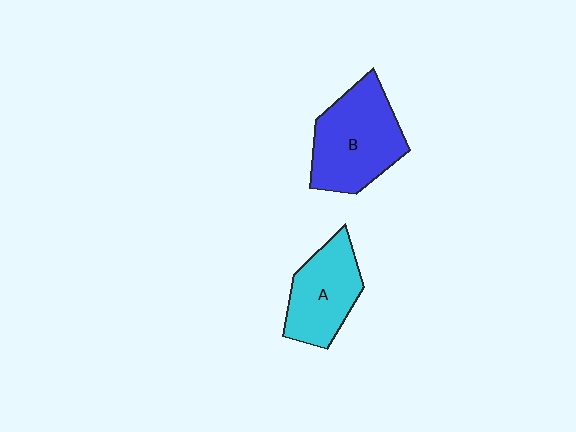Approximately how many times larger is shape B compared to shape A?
Approximately 1.3 times.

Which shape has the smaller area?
Shape A (cyan).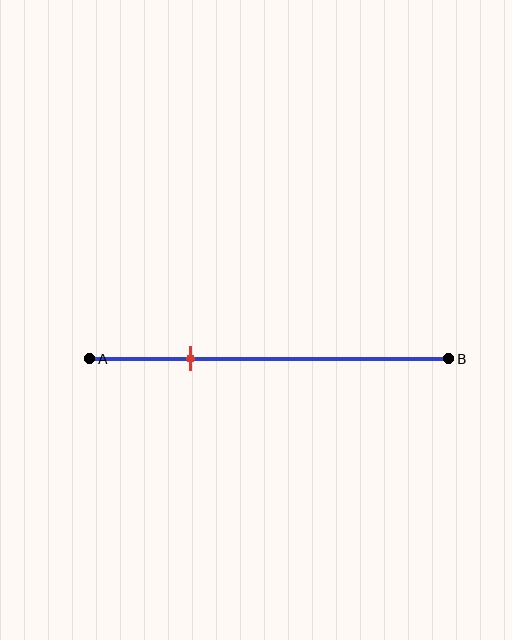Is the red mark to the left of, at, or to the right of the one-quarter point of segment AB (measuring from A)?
The red mark is to the right of the one-quarter point of segment AB.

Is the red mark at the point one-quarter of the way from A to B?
No, the mark is at about 30% from A, not at the 25% one-quarter point.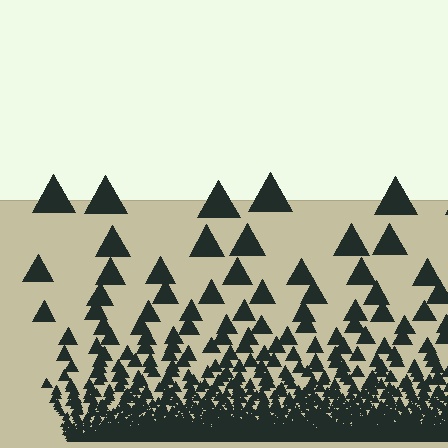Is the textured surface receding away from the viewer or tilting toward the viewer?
The surface appears to tilt toward the viewer. Texture elements get larger and sparser toward the top.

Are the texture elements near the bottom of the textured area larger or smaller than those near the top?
Smaller. The gradient is inverted — elements near the bottom are smaller and denser.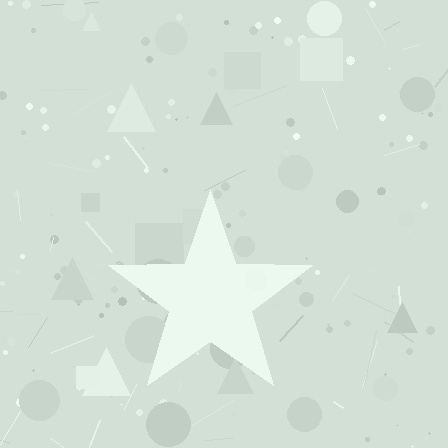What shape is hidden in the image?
A star is hidden in the image.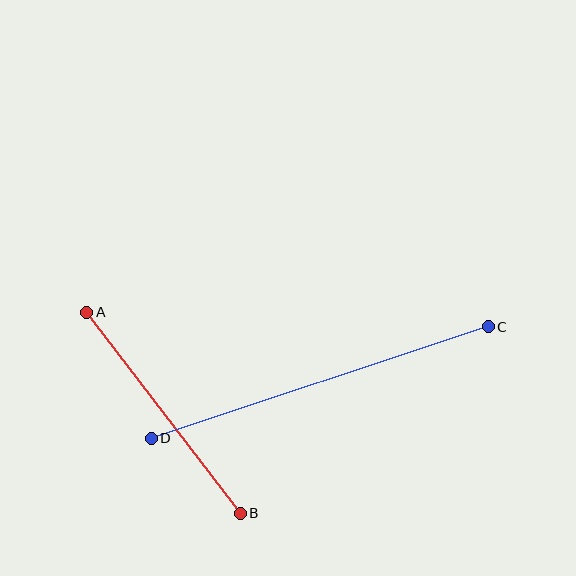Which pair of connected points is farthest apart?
Points C and D are farthest apart.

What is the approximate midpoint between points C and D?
The midpoint is at approximately (320, 382) pixels.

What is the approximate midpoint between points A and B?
The midpoint is at approximately (164, 413) pixels.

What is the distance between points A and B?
The distance is approximately 253 pixels.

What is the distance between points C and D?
The distance is approximately 355 pixels.